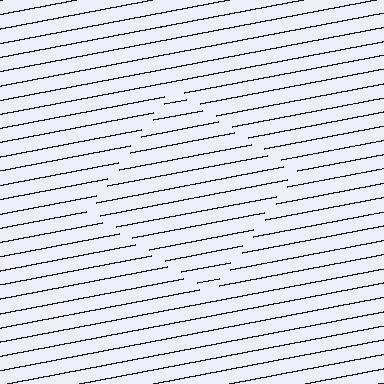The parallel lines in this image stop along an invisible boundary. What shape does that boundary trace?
An illusory square. The interior of the shape contains the same grating, shifted by half a period — the contour is defined by the phase discontinuity where line-ends from the inner and outer gratings abut.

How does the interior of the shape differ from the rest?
The interior of the shape contains the same grating, shifted by half a period — the contour is defined by the phase discontinuity where line-ends from the inner and outer gratings abut.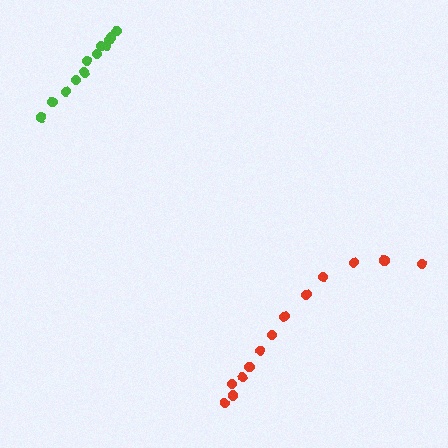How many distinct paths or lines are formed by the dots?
There are 2 distinct paths.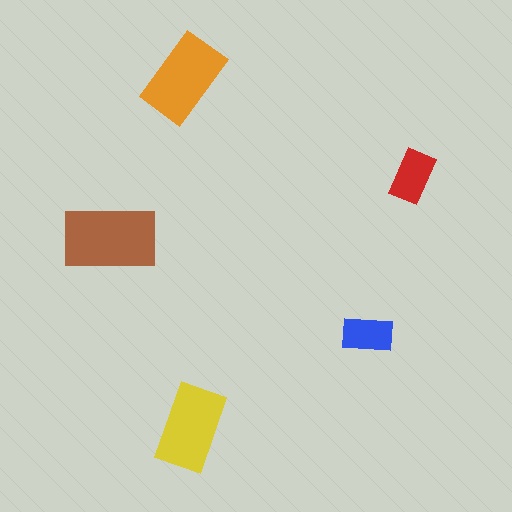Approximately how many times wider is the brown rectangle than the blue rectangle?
About 2 times wider.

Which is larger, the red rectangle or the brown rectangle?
The brown one.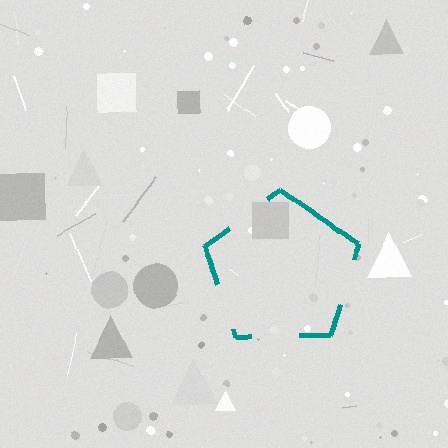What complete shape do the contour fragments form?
The contour fragments form a pentagon.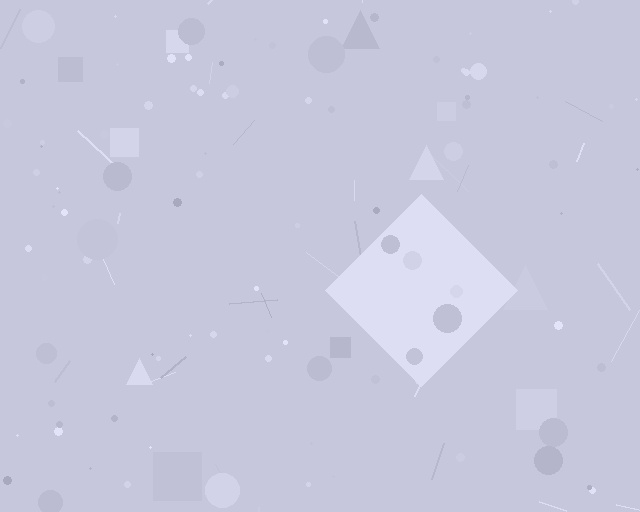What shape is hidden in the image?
A diamond is hidden in the image.